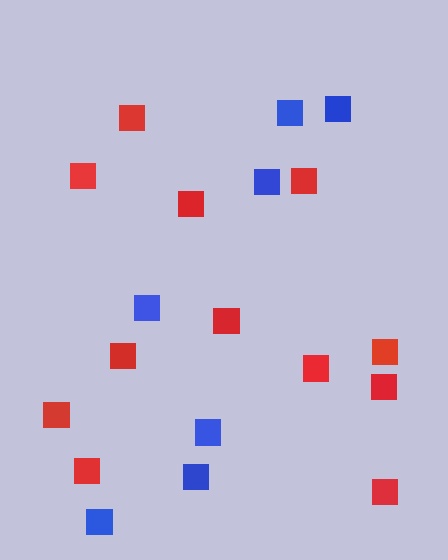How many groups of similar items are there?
There are 2 groups: one group of blue squares (7) and one group of red squares (12).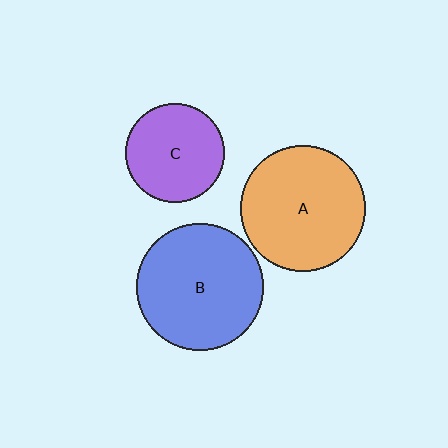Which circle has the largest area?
Circle B (blue).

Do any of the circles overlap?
No, none of the circles overlap.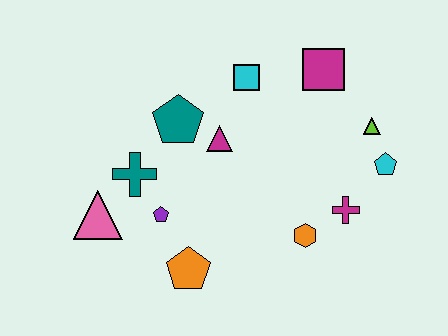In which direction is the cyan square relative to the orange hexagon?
The cyan square is above the orange hexagon.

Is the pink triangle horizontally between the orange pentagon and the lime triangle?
No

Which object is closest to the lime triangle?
The cyan pentagon is closest to the lime triangle.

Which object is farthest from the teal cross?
The cyan pentagon is farthest from the teal cross.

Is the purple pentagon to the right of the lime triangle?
No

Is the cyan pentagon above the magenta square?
No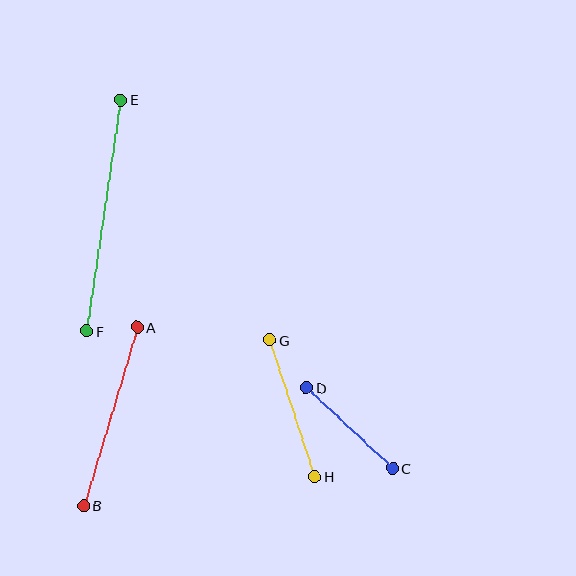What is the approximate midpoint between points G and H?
The midpoint is at approximately (292, 408) pixels.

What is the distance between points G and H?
The distance is approximately 144 pixels.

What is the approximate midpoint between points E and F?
The midpoint is at approximately (104, 216) pixels.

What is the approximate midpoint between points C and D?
The midpoint is at approximately (350, 428) pixels.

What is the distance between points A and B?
The distance is approximately 186 pixels.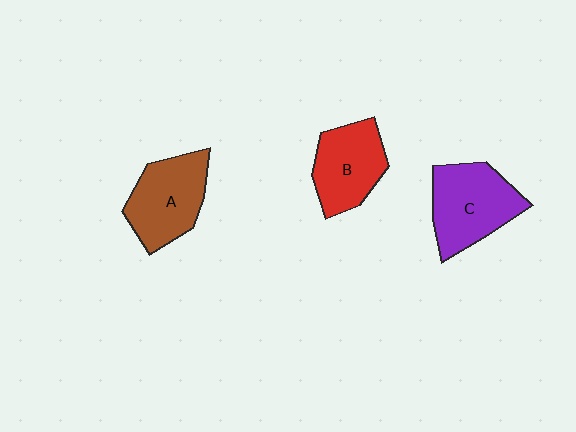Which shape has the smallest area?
Shape B (red).